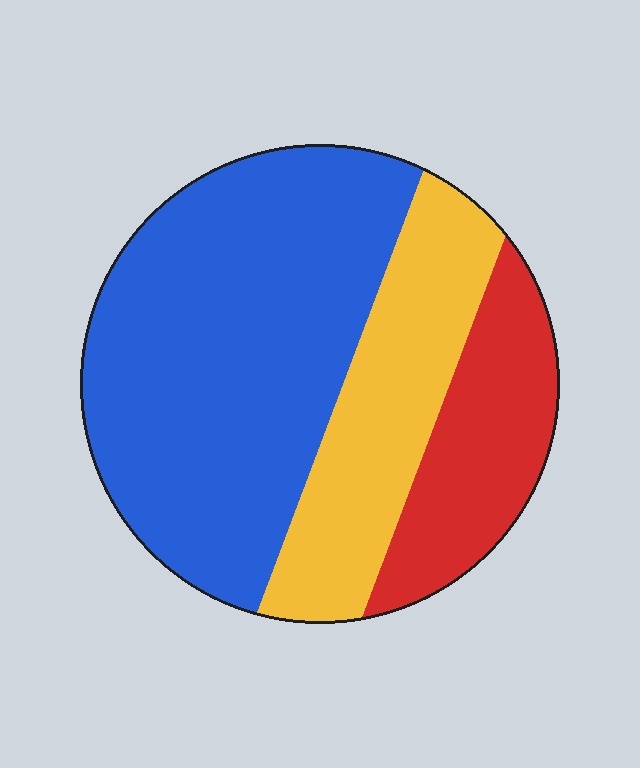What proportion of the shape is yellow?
Yellow takes up about one quarter (1/4) of the shape.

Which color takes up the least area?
Red, at roughly 20%.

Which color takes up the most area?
Blue, at roughly 55%.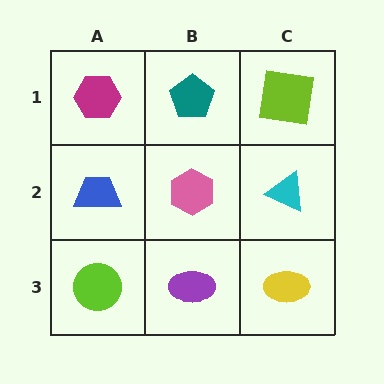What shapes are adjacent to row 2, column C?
A lime square (row 1, column C), a yellow ellipse (row 3, column C), a pink hexagon (row 2, column B).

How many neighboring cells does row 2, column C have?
3.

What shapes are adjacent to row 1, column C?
A cyan triangle (row 2, column C), a teal pentagon (row 1, column B).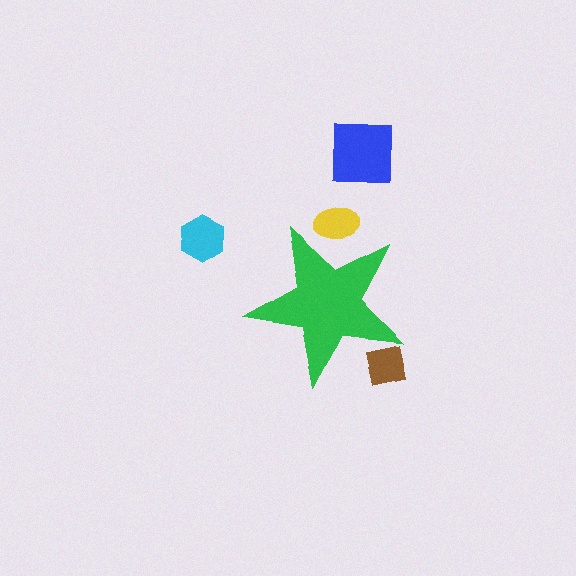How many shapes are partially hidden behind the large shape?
2 shapes are partially hidden.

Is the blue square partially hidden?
No, the blue square is fully visible.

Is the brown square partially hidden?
Yes, the brown square is partially hidden behind the green star.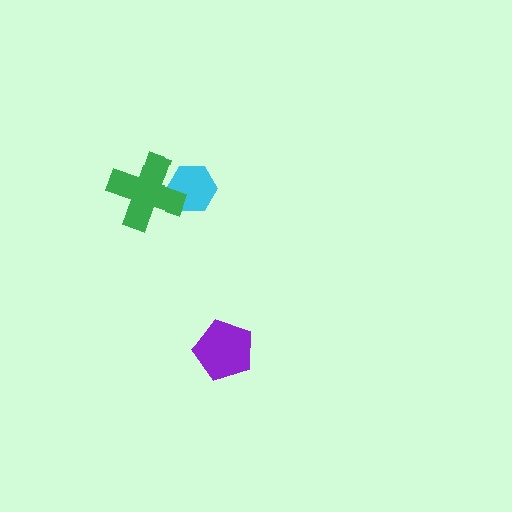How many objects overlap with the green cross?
1 object overlaps with the green cross.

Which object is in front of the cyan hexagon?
The green cross is in front of the cyan hexagon.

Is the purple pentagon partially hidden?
No, no other shape covers it.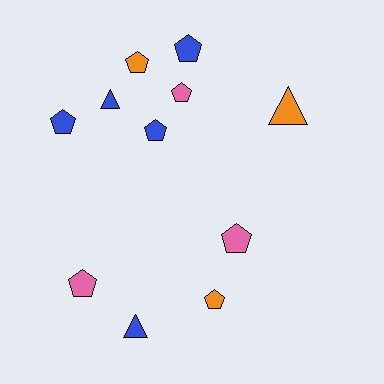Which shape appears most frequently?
Pentagon, with 8 objects.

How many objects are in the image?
There are 11 objects.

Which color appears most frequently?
Blue, with 5 objects.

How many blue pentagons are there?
There are 3 blue pentagons.